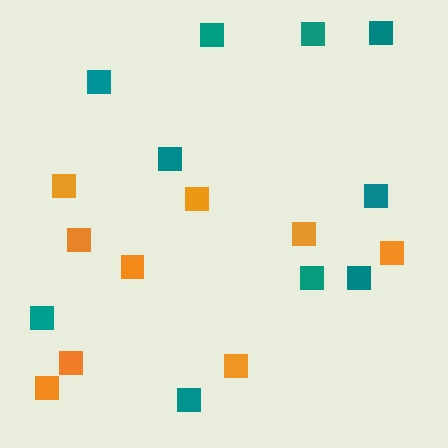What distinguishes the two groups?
There are 2 groups: one group of orange squares (9) and one group of teal squares (10).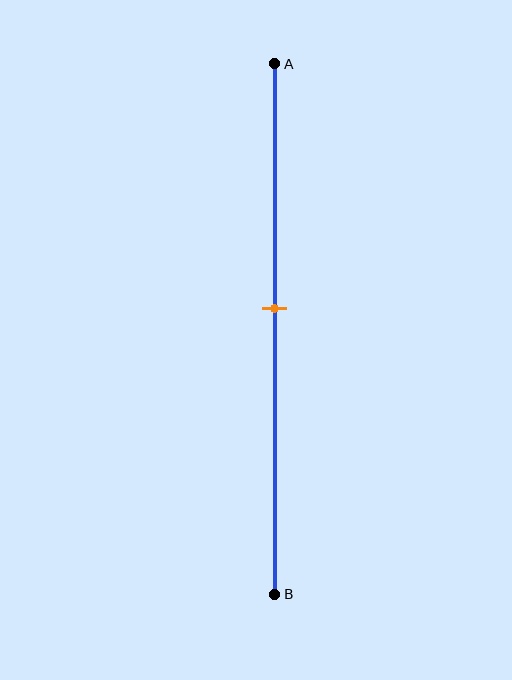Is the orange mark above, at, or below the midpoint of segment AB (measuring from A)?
The orange mark is above the midpoint of segment AB.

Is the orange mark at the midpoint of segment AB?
No, the mark is at about 45% from A, not at the 50% midpoint.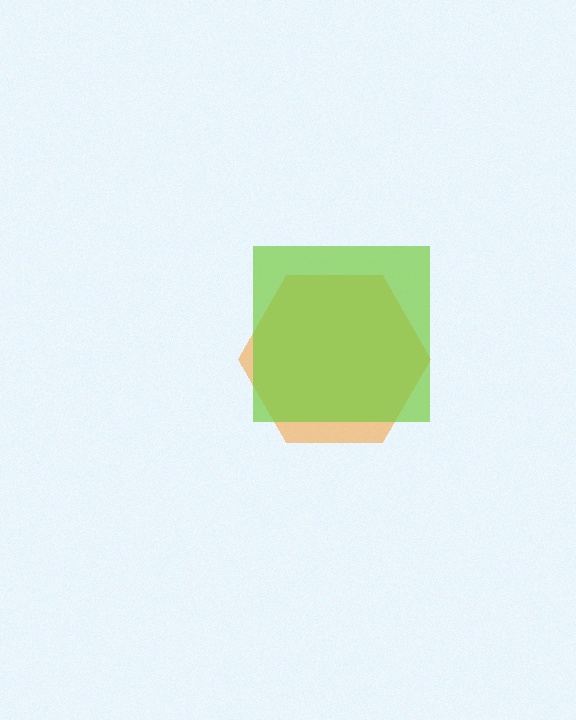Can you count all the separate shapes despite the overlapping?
Yes, there are 2 separate shapes.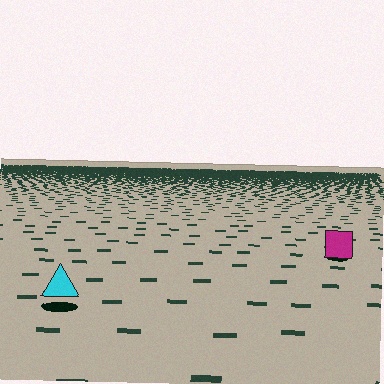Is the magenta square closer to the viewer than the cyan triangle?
No. The cyan triangle is closer — you can tell from the texture gradient: the ground texture is coarser near it.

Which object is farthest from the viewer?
The magenta square is farthest from the viewer. It appears smaller and the ground texture around it is denser.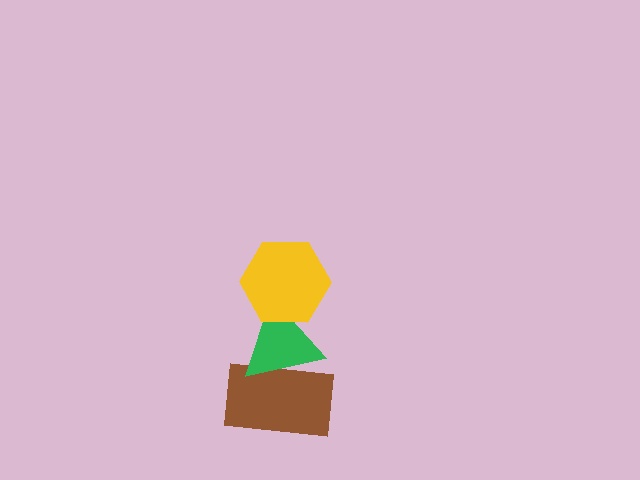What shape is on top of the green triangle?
The yellow hexagon is on top of the green triangle.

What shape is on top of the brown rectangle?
The green triangle is on top of the brown rectangle.